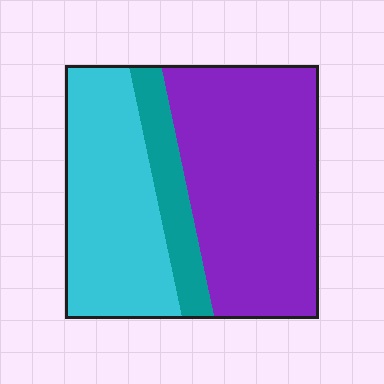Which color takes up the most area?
Purple, at roughly 50%.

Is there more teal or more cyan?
Cyan.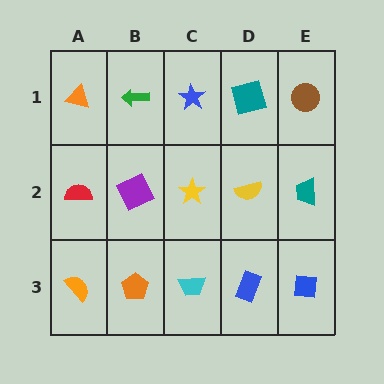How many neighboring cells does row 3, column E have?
2.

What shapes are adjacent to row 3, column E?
A teal trapezoid (row 2, column E), a blue rectangle (row 3, column D).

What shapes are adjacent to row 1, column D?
A yellow semicircle (row 2, column D), a blue star (row 1, column C), a brown circle (row 1, column E).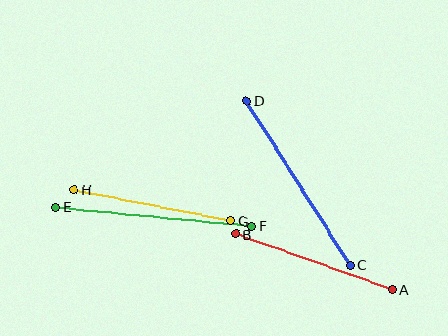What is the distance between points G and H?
The distance is approximately 160 pixels.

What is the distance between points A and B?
The distance is approximately 166 pixels.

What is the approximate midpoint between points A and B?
The midpoint is at approximately (314, 262) pixels.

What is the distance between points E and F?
The distance is approximately 197 pixels.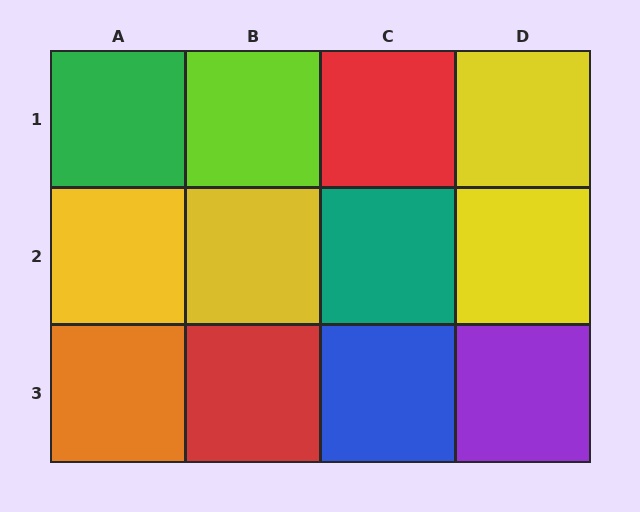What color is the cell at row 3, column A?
Orange.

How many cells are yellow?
4 cells are yellow.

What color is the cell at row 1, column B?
Lime.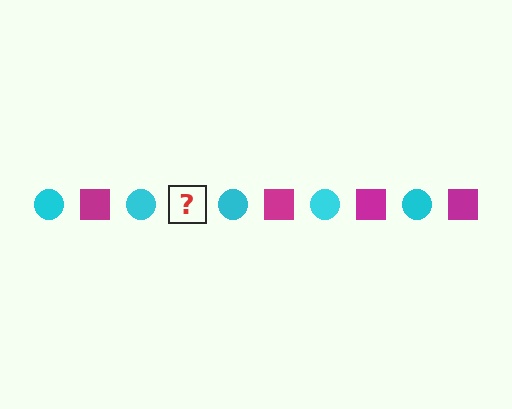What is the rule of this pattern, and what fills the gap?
The rule is that the pattern alternates between cyan circle and magenta square. The gap should be filled with a magenta square.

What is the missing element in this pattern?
The missing element is a magenta square.